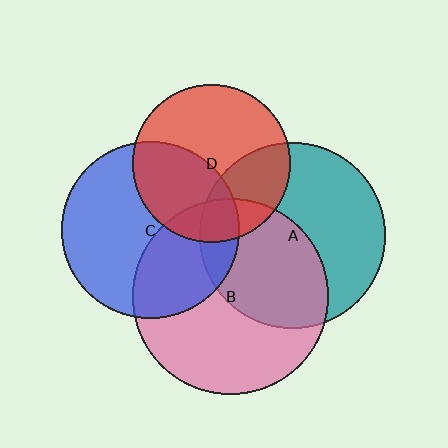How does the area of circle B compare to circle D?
Approximately 1.5 times.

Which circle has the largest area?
Circle B (pink).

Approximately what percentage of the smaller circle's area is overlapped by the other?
Approximately 40%.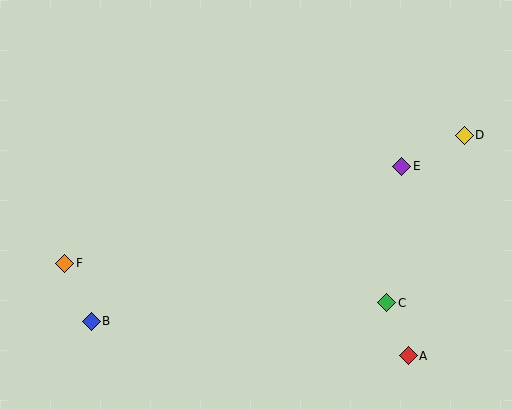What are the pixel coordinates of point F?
Point F is at (65, 263).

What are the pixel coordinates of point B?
Point B is at (91, 321).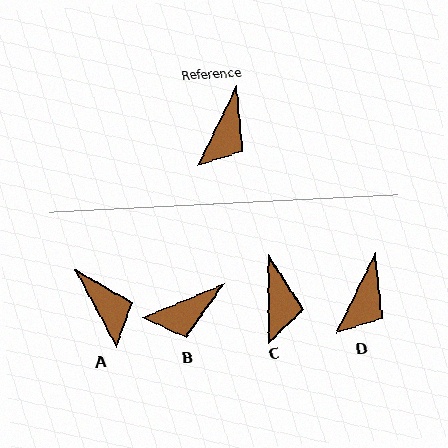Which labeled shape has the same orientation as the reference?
D.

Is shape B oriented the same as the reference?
No, it is off by about 41 degrees.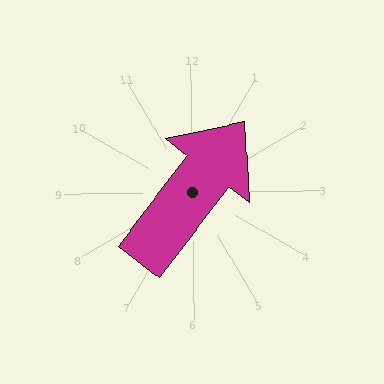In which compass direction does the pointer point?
Northeast.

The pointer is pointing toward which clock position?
Roughly 1 o'clock.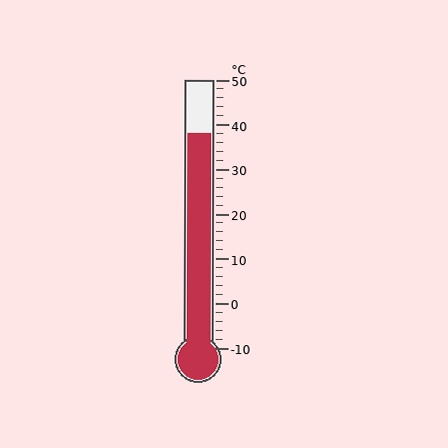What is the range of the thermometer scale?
The thermometer scale ranges from -10°C to 50°C.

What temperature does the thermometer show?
The thermometer shows approximately 38°C.